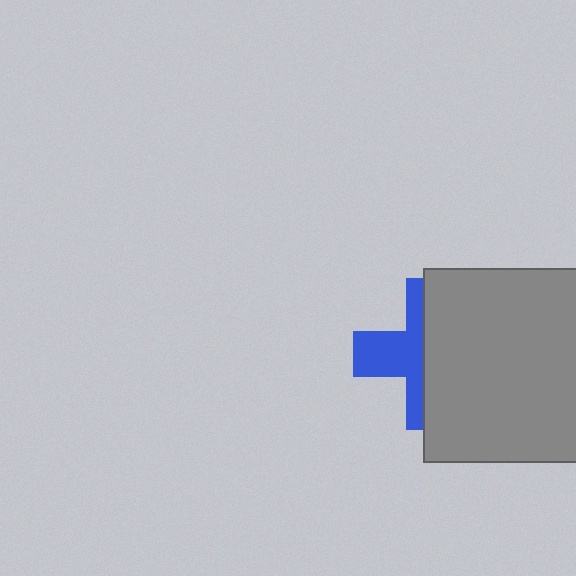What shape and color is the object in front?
The object in front is a gray square.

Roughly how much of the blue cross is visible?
A small part of it is visible (roughly 43%).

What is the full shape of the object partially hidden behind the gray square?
The partially hidden object is a blue cross.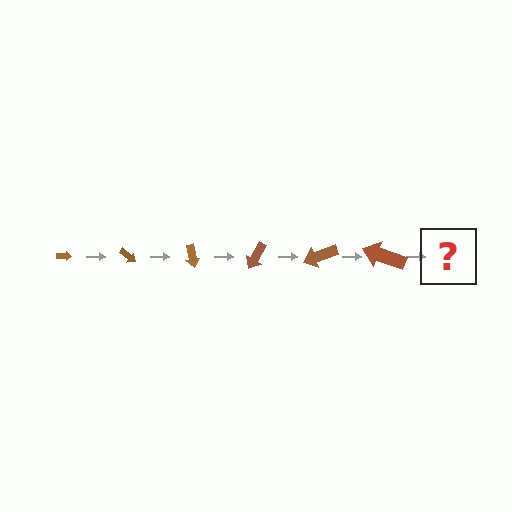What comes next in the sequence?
The next element should be an arrow, larger than the previous one and rotated 240 degrees from the start.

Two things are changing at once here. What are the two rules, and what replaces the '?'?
The two rules are that the arrow grows larger each step and it rotates 40 degrees each step. The '?' should be an arrow, larger than the previous one and rotated 240 degrees from the start.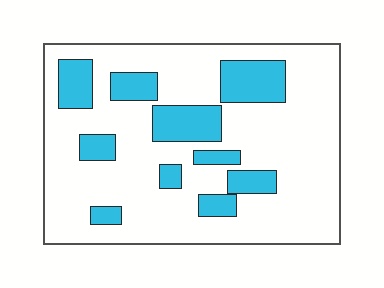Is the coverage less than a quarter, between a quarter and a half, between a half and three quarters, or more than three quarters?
Less than a quarter.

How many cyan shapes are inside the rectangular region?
10.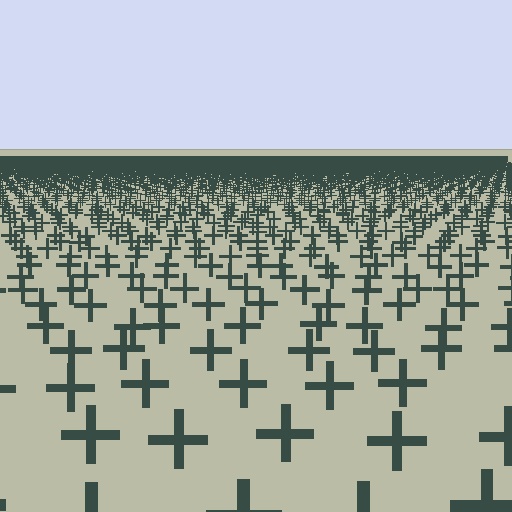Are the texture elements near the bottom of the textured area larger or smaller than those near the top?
Larger. Near the bottom, elements are closer to the viewer and appear at a bigger on-screen size.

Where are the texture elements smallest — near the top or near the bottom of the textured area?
Near the top.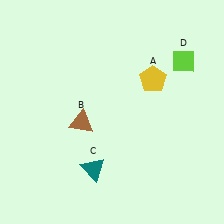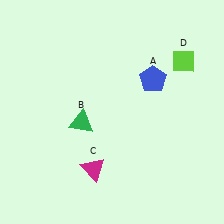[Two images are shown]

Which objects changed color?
A changed from yellow to blue. B changed from brown to green. C changed from teal to magenta.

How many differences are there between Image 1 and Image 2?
There are 3 differences between the two images.